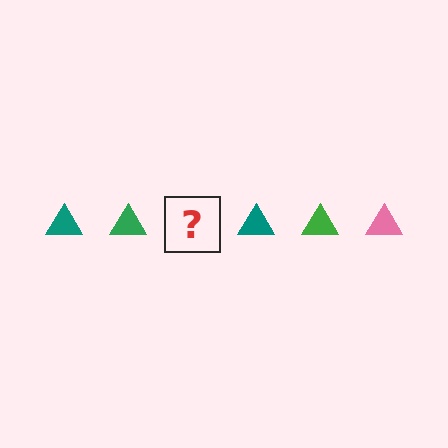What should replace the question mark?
The question mark should be replaced with a pink triangle.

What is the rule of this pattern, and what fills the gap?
The rule is that the pattern cycles through teal, green, pink triangles. The gap should be filled with a pink triangle.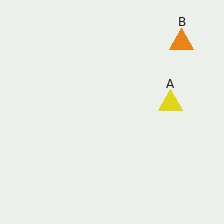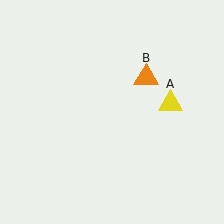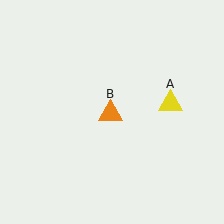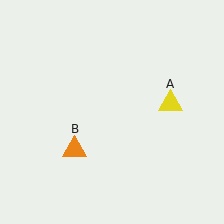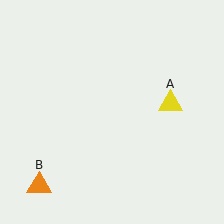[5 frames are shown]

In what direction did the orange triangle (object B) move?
The orange triangle (object B) moved down and to the left.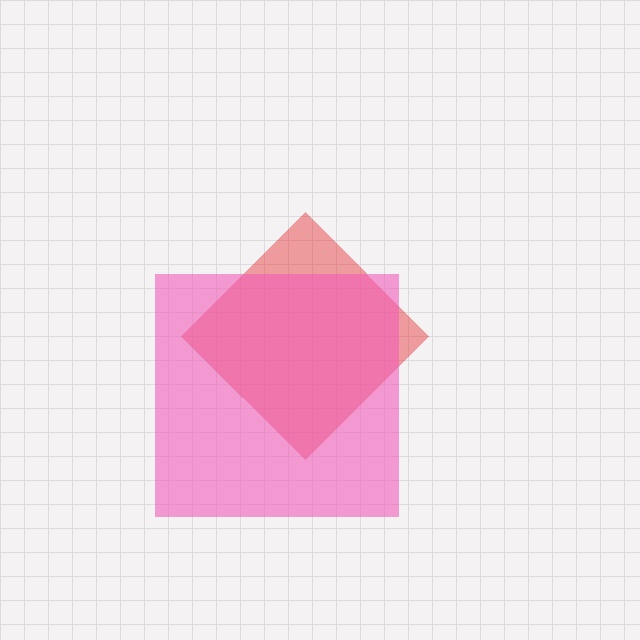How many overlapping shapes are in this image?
There are 2 overlapping shapes in the image.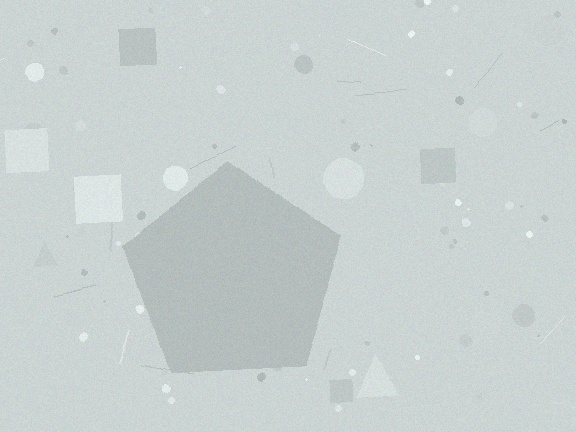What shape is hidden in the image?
A pentagon is hidden in the image.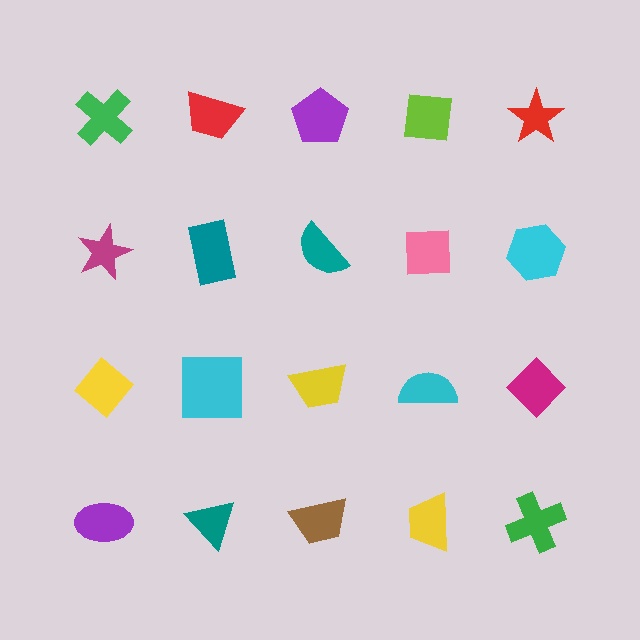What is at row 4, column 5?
A green cross.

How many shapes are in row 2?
5 shapes.